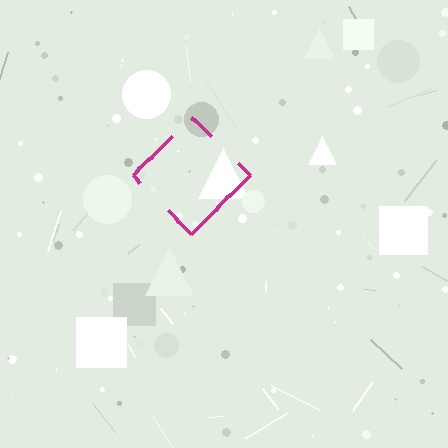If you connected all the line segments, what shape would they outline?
They would outline a diamond.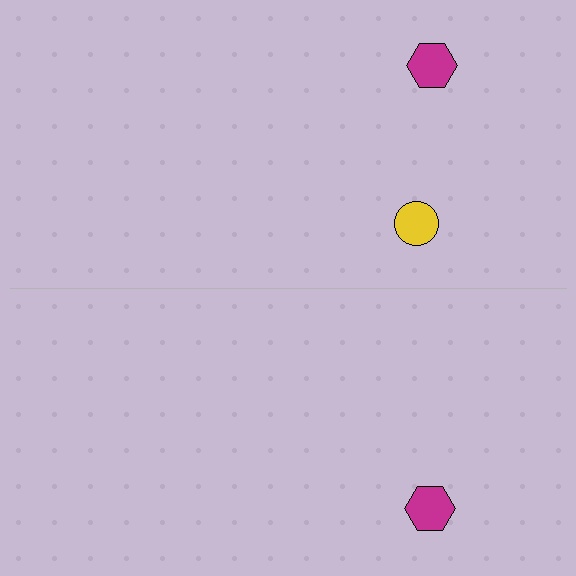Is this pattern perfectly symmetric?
No, the pattern is not perfectly symmetric. A yellow circle is missing from the bottom side.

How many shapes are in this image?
There are 3 shapes in this image.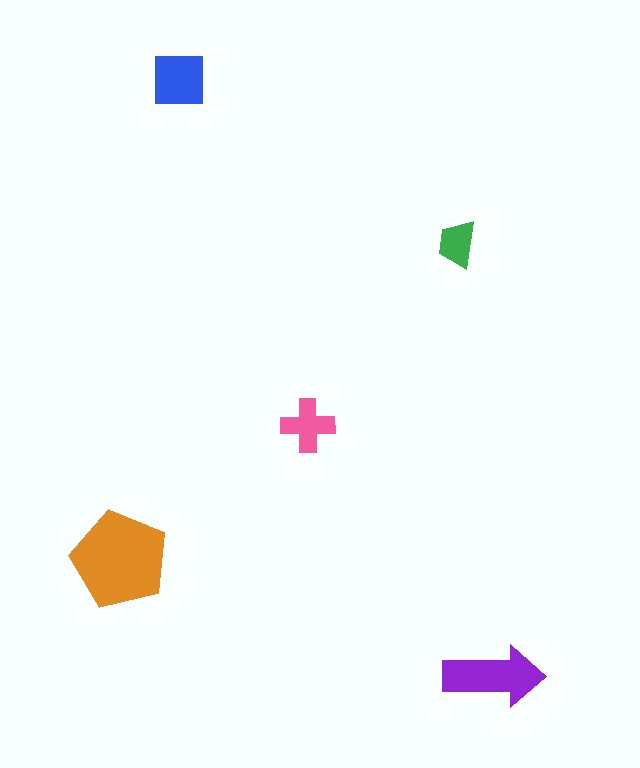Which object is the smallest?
The green trapezoid.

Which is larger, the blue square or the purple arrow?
The purple arrow.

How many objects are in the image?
There are 5 objects in the image.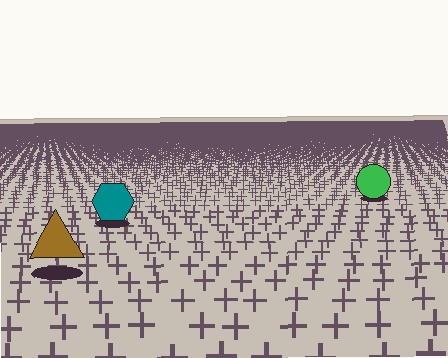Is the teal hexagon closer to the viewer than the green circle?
Yes. The teal hexagon is closer — you can tell from the texture gradient: the ground texture is coarser near it.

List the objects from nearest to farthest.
From nearest to farthest: the brown triangle, the teal hexagon, the green circle.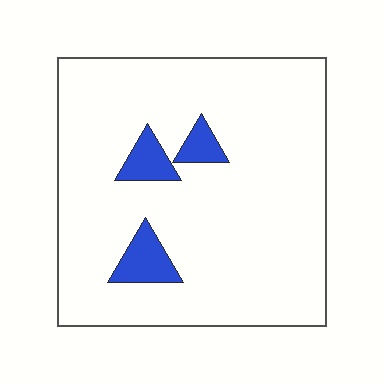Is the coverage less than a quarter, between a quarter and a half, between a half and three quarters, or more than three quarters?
Less than a quarter.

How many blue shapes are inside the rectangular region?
3.